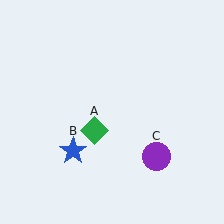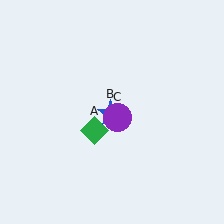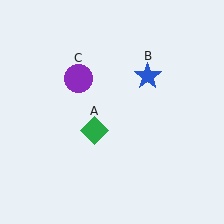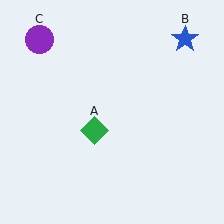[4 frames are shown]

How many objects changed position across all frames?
2 objects changed position: blue star (object B), purple circle (object C).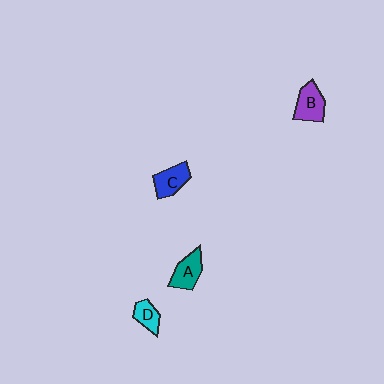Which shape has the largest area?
Shape B (purple).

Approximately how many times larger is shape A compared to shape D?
Approximately 1.4 times.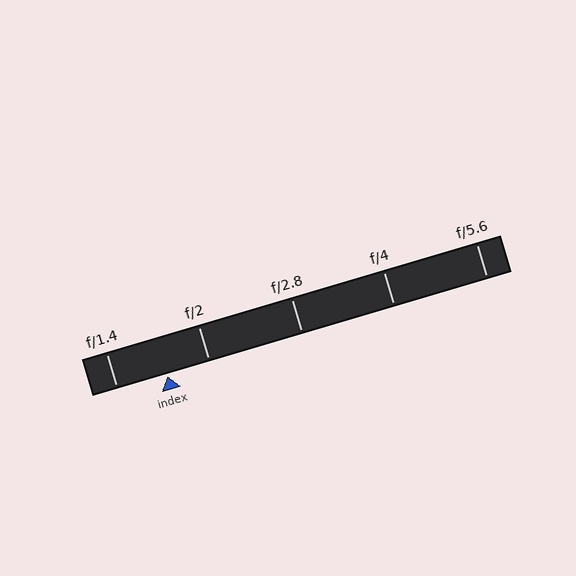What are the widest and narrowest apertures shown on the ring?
The widest aperture shown is f/1.4 and the narrowest is f/5.6.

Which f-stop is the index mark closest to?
The index mark is closest to f/2.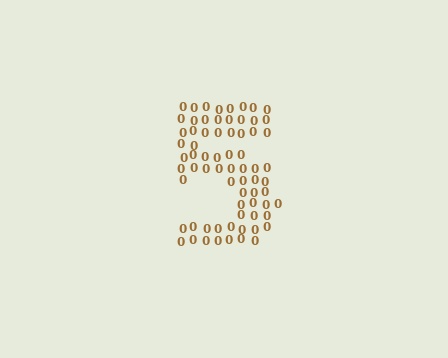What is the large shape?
The large shape is the digit 5.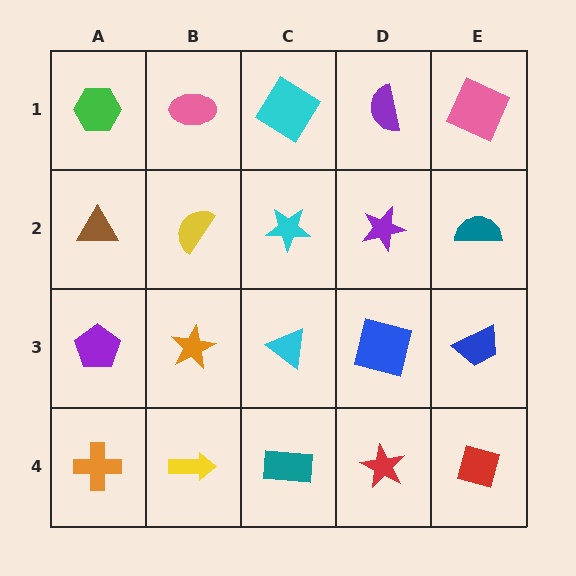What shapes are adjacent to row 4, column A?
A purple pentagon (row 3, column A), a yellow arrow (row 4, column B).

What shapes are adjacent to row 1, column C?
A cyan star (row 2, column C), a pink ellipse (row 1, column B), a purple semicircle (row 1, column D).